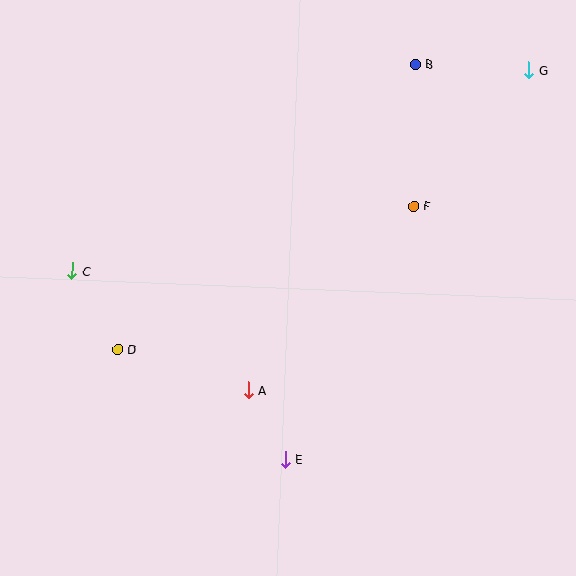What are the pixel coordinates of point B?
Point B is at (415, 64).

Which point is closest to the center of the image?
Point A at (248, 390) is closest to the center.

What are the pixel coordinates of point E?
Point E is at (285, 459).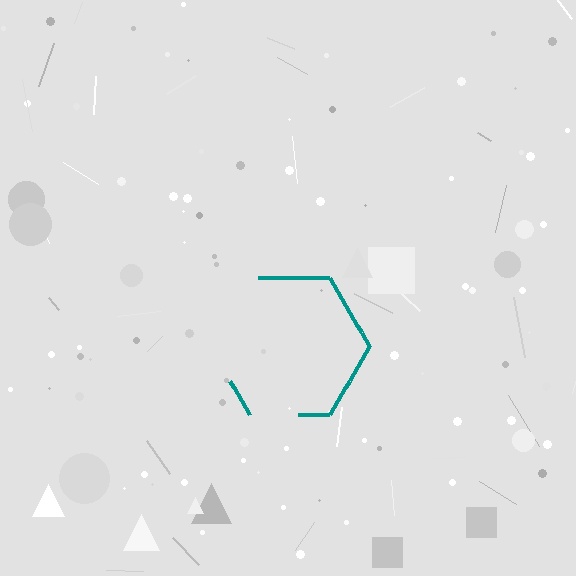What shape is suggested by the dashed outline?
The dashed outline suggests a hexagon.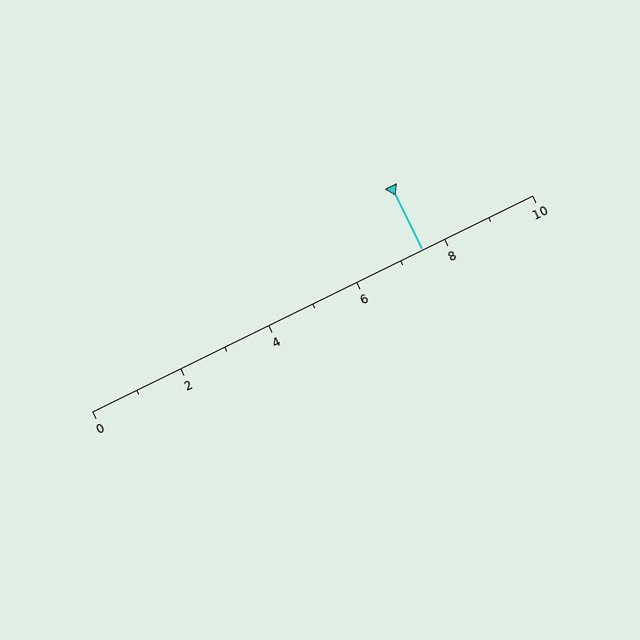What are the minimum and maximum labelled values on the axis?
The axis runs from 0 to 10.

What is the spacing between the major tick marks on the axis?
The major ticks are spaced 2 apart.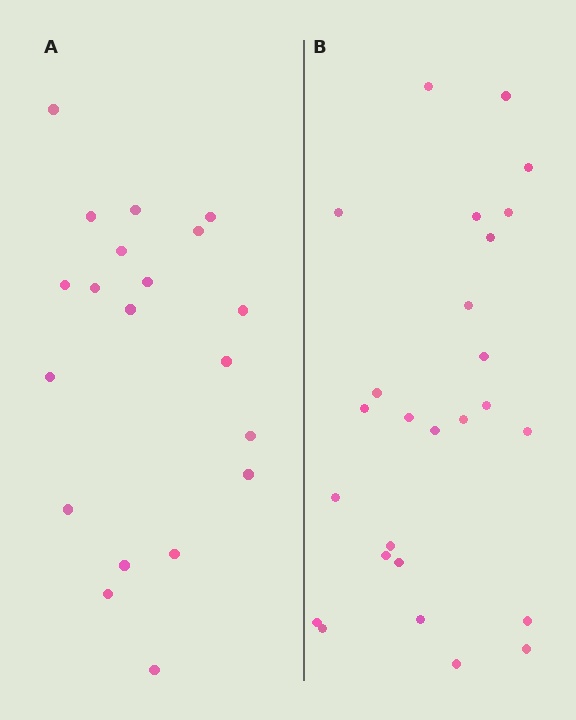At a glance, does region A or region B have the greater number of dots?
Region B (the right region) has more dots.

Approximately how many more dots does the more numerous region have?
Region B has about 6 more dots than region A.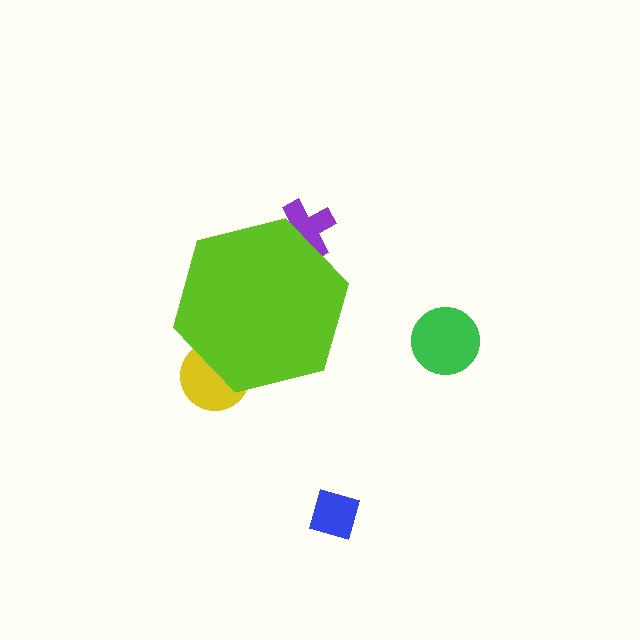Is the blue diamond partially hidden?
No, the blue diamond is fully visible.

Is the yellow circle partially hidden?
Yes, the yellow circle is partially hidden behind the lime hexagon.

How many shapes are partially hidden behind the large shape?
2 shapes are partially hidden.